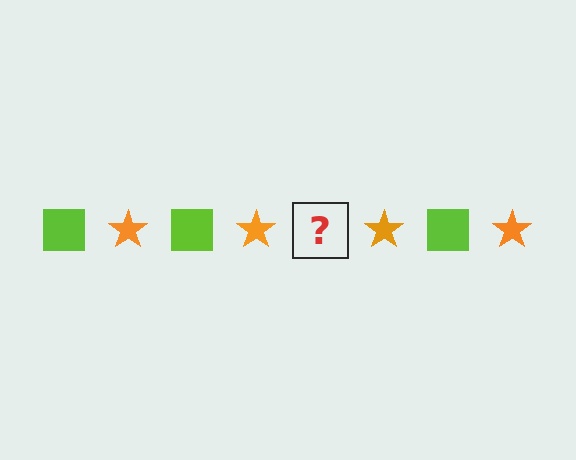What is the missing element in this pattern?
The missing element is a lime square.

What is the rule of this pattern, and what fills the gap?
The rule is that the pattern alternates between lime square and orange star. The gap should be filled with a lime square.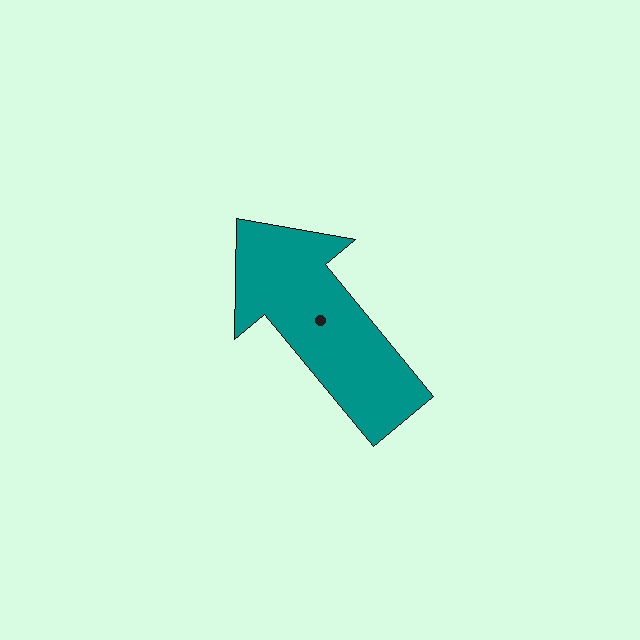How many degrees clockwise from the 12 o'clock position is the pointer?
Approximately 320 degrees.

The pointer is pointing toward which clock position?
Roughly 11 o'clock.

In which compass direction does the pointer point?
Northwest.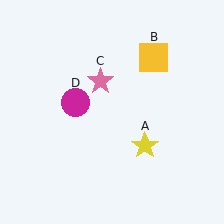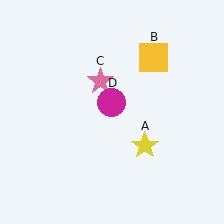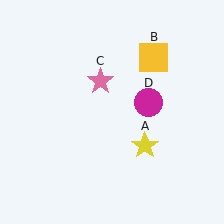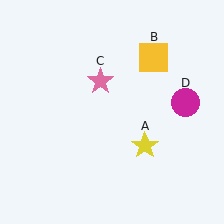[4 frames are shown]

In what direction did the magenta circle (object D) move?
The magenta circle (object D) moved right.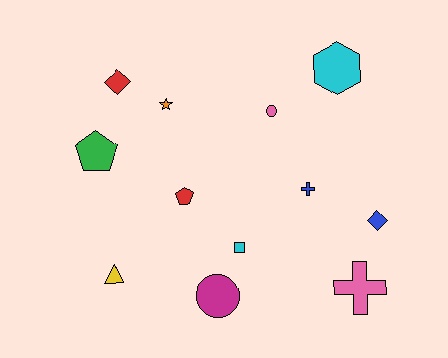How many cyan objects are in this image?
There are 2 cyan objects.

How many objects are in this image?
There are 12 objects.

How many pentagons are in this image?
There are 2 pentagons.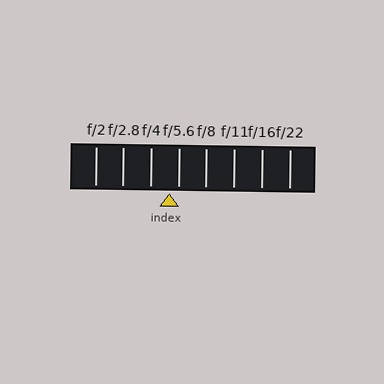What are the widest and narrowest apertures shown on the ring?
The widest aperture shown is f/2 and the narrowest is f/22.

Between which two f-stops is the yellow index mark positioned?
The index mark is between f/4 and f/5.6.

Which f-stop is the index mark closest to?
The index mark is closest to f/5.6.